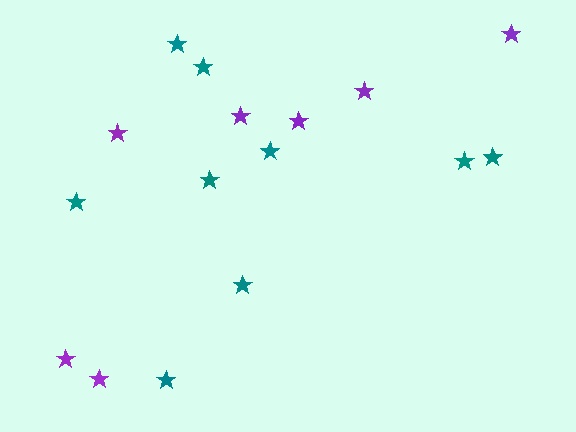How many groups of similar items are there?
There are 2 groups: one group of teal stars (9) and one group of purple stars (7).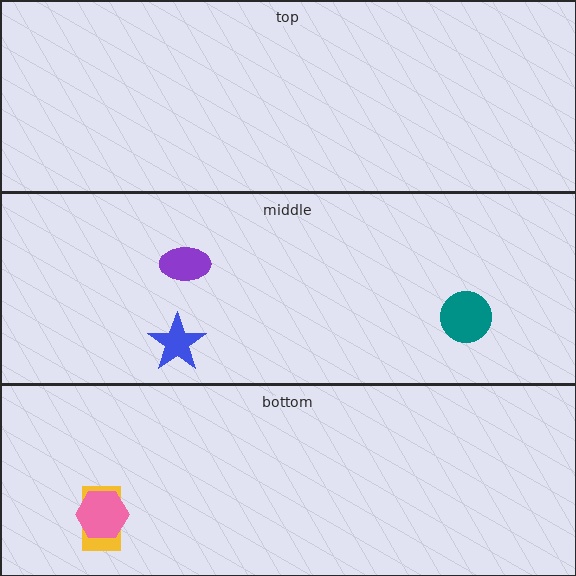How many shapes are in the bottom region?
2.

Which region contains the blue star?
The middle region.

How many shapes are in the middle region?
3.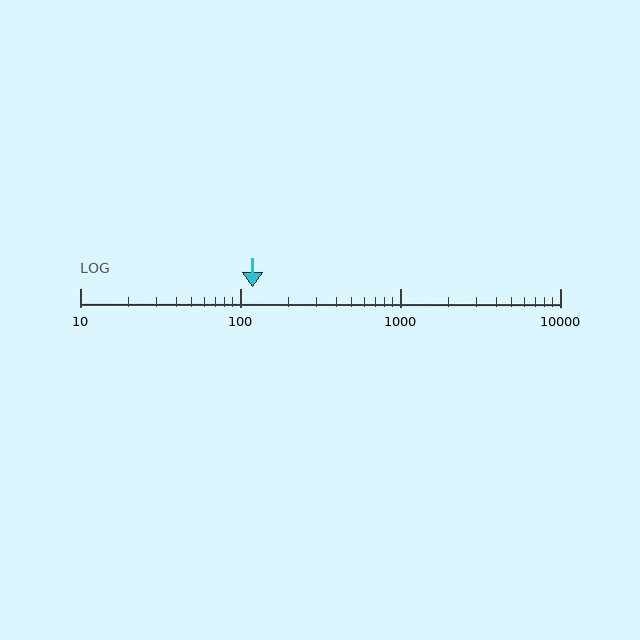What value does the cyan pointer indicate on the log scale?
The pointer indicates approximately 120.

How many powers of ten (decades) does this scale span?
The scale spans 3 decades, from 10 to 10000.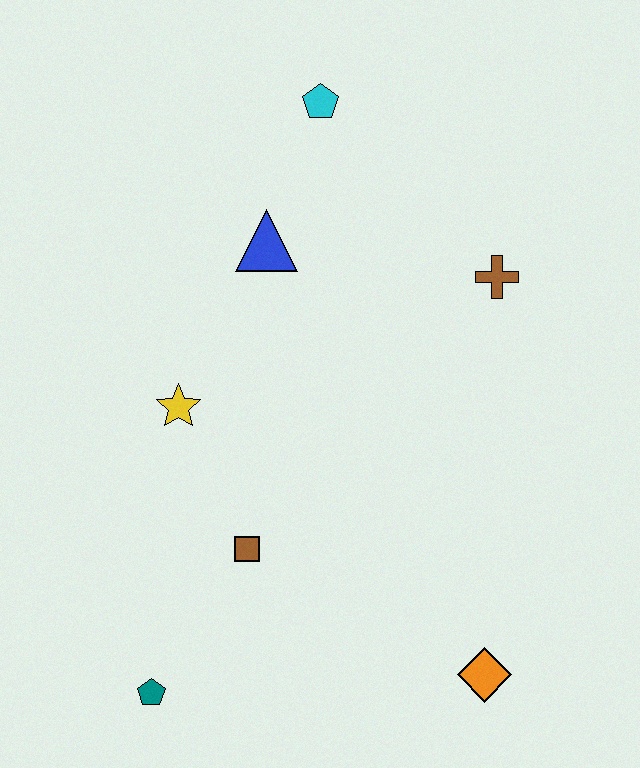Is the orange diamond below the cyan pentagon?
Yes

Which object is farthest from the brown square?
The cyan pentagon is farthest from the brown square.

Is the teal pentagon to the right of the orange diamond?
No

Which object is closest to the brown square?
The yellow star is closest to the brown square.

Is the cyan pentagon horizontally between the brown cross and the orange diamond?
No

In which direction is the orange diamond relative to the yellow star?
The orange diamond is to the right of the yellow star.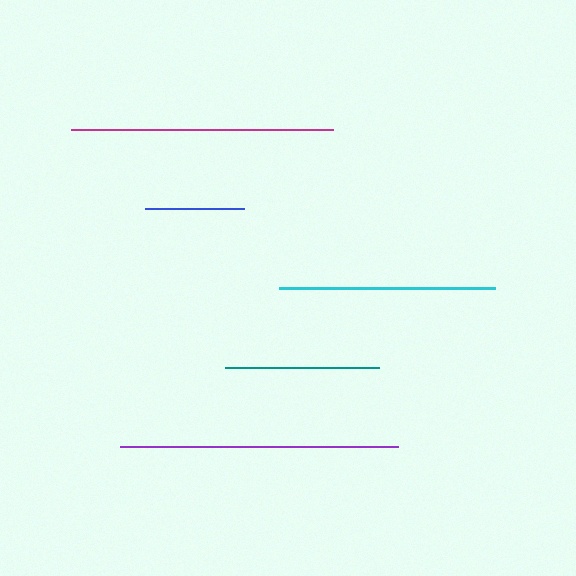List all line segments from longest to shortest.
From longest to shortest: purple, magenta, cyan, teal, blue.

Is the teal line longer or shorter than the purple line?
The purple line is longer than the teal line.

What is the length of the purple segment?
The purple segment is approximately 278 pixels long.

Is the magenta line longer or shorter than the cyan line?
The magenta line is longer than the cyan line.